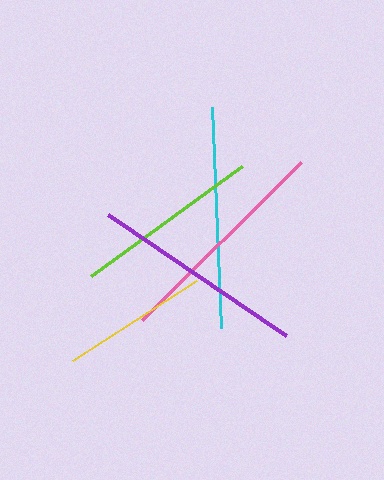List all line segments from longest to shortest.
From longest to shortest: pink, cyan, purple, lime, yellow.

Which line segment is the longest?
The pink line is the longest at approximately 224 pixels.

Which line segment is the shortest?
The yellow line is the shortest at approximately 147 pixels.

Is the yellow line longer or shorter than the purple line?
The purple line is longer than the yellow line.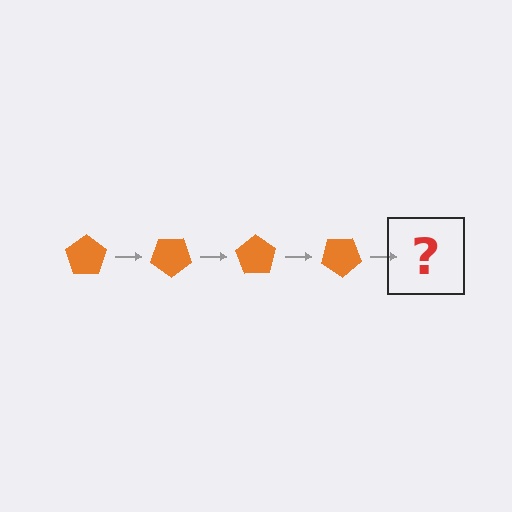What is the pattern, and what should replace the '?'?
The pattern is that the pentagon rotates 35 degrees each step. The '?' should be an orange pentagon rotated 140 degrees.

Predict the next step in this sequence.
The next step is an orange pentagon rotated 140 degrees.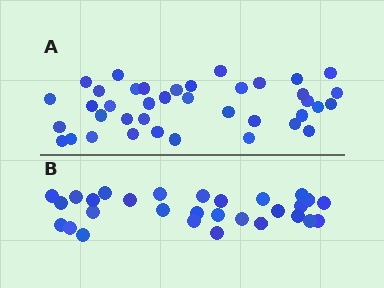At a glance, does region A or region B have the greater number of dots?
Region A (the top region) has more dots.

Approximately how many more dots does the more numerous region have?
Region A has roughly 10 or so more dots than region B.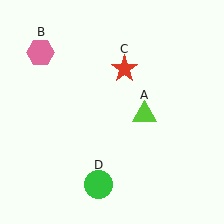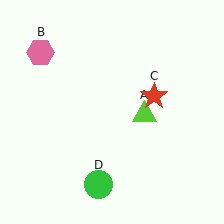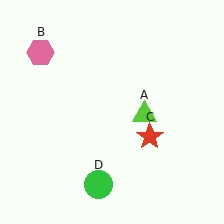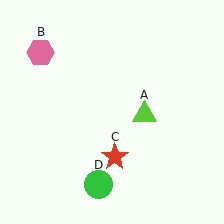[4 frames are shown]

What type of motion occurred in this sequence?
The red star (object C) rotated clockwise around the center of the scene.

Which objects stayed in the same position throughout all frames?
Lime triangle (object A) and pink hexagon (object B) and green circle (object D) remained stationary.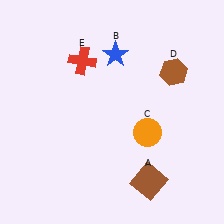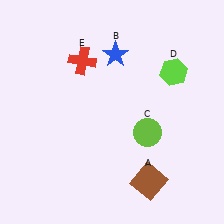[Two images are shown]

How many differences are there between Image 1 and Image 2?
There are 2 differences between the two images.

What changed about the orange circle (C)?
In Image 1, C is orange. In Image 2, it changed to lime.